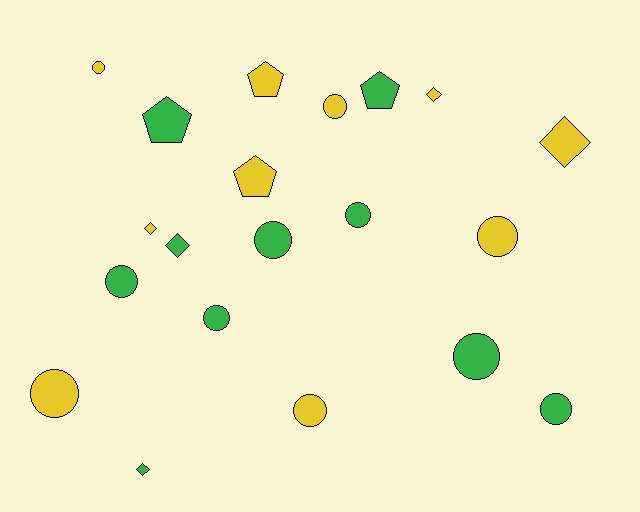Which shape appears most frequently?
Circle, with 11 objects.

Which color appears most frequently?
Yellow, with 10 objects.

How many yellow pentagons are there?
There are 2 yellow pentagons.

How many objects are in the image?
There are 20 objects.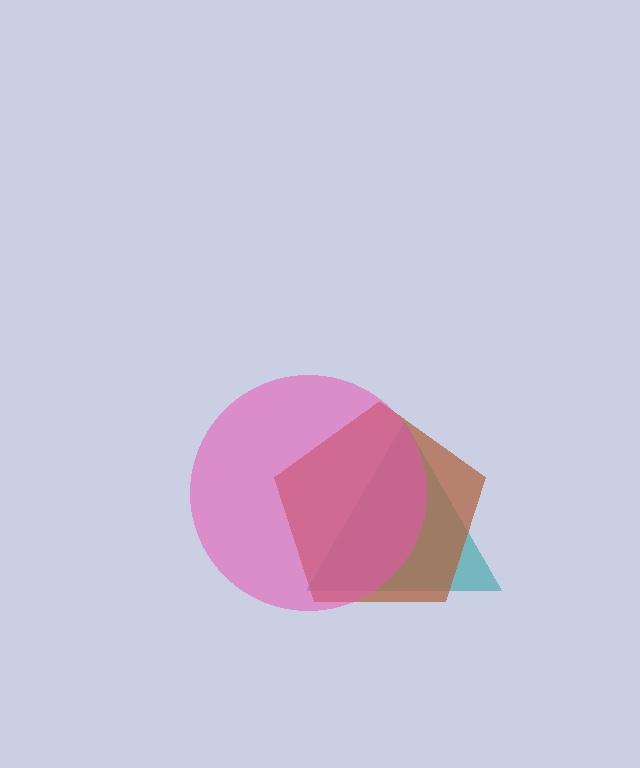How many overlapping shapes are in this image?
There are 3 overlapping shapes in the image.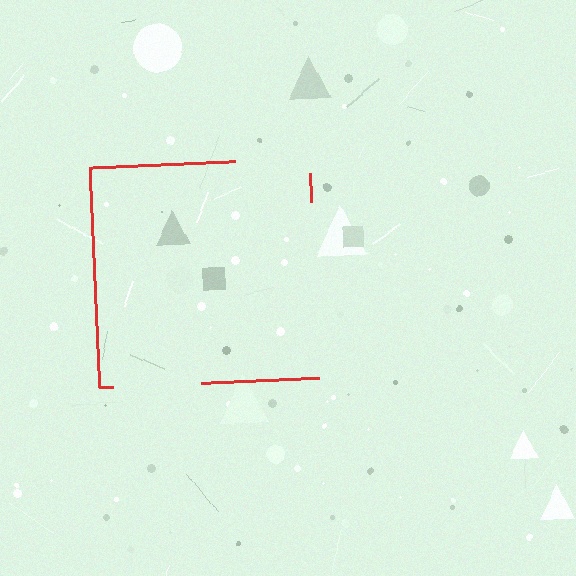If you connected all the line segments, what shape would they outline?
They would outline a square.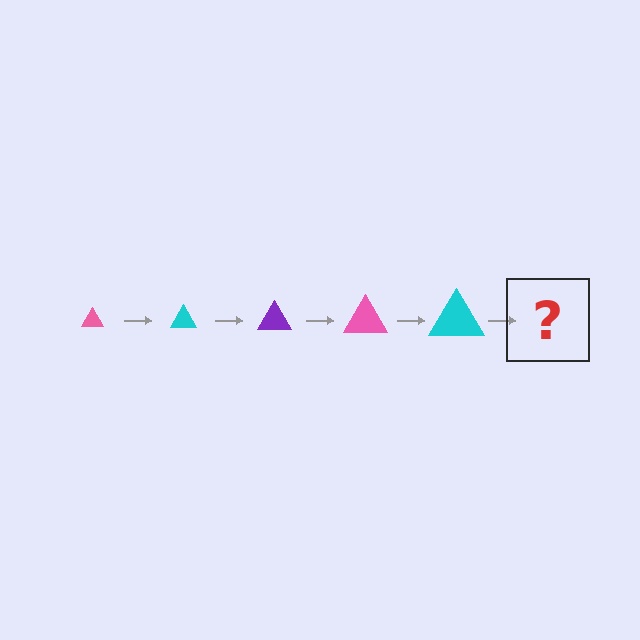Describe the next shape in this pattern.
It should be a purple triangle, larger than the previous one.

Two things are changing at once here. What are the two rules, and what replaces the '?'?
The two rules are that the triangle grows larger each step and the color cycles through pink, cyan, and purple. The '?' should be a purple triangle, larger than the previous one.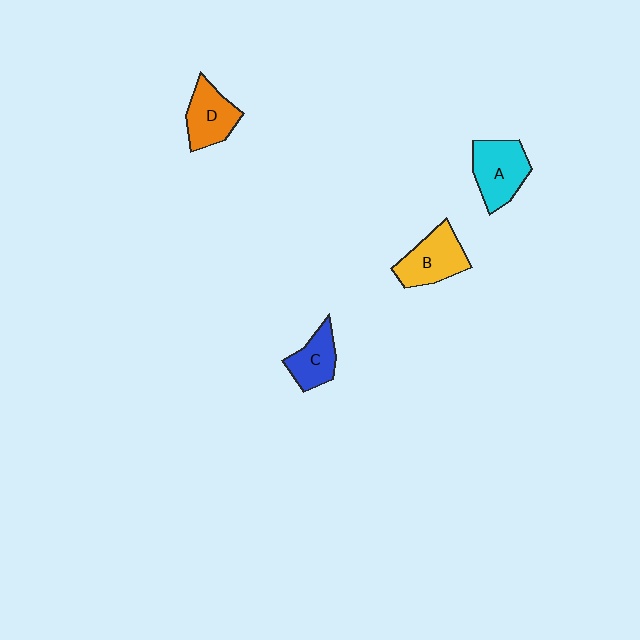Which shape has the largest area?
Shape A (cyan).